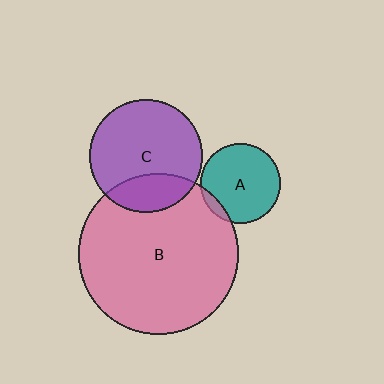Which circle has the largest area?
Circle B (pink).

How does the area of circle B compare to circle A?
Approximately 4.1 times.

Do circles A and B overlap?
Yes.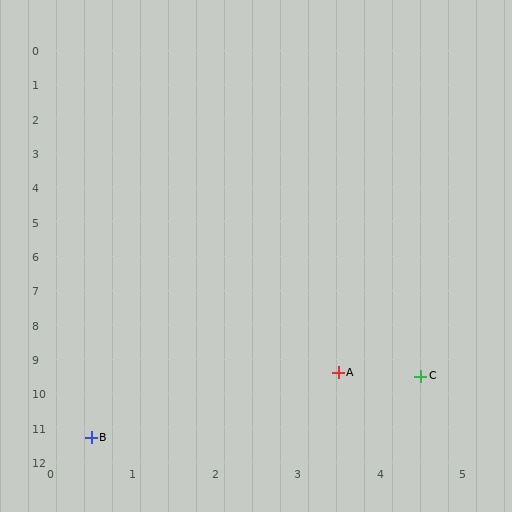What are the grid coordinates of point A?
Point A is at approximately (3.5, 9.4).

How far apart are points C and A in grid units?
Points C and A are about 1.0 grid units apart.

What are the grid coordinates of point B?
Point B is at approximately (0.5, 11.3).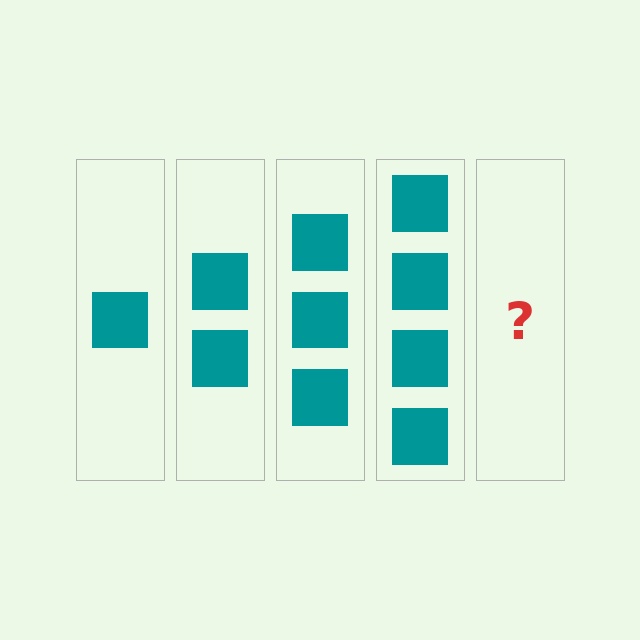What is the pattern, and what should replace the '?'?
The pattern is that each step adds one more square. The '?' should be 5 squares.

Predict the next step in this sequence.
The next step is 5 squares.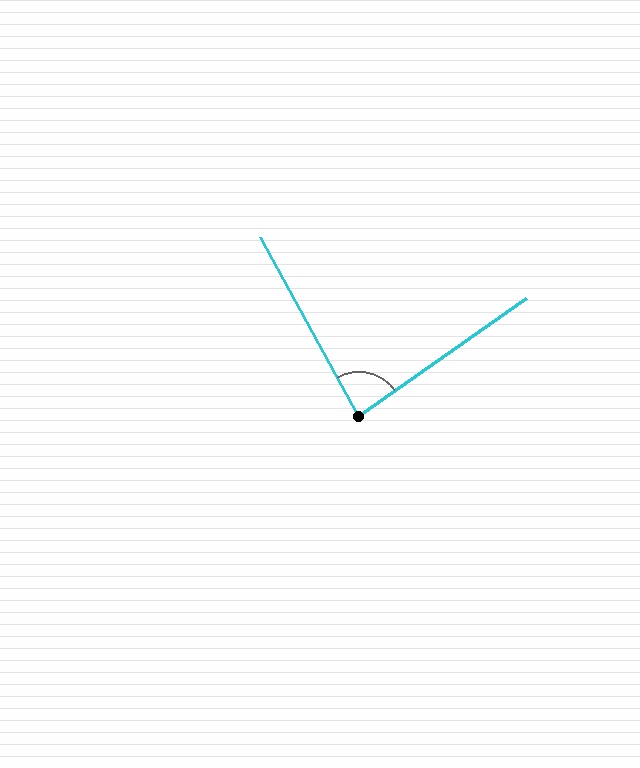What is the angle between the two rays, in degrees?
Approximately 84 degrees.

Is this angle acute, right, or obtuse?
It is acute.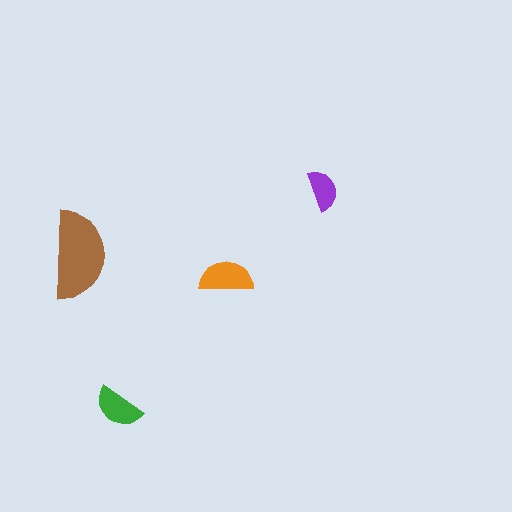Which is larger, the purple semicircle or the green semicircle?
The green one.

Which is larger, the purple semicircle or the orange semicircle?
The orange one.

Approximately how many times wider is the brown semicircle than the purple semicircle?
About 2 times wider.